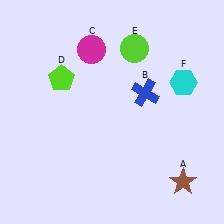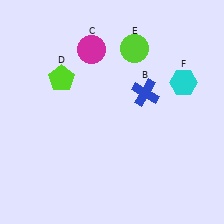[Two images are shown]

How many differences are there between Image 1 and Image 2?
There is 1 difference between the two images.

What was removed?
The brown star (A) was removed in Image 2.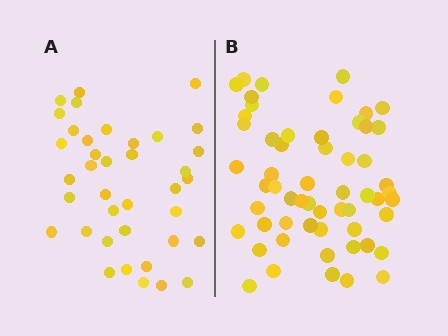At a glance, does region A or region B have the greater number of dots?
Region B (the right region) has more dots.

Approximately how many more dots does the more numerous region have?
Region B has approximately 20 more dots than region A.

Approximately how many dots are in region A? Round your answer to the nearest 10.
About 40 dots. (The exact count is 38, which rounds to 40.)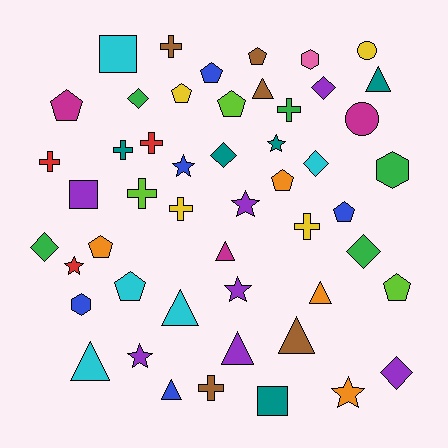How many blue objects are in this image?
There are 5 blue objects.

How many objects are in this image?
There are 50 objects.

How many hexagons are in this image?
There are 3 hexagons.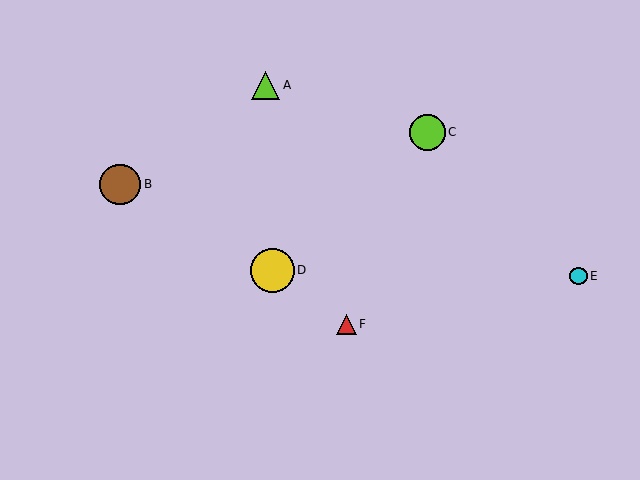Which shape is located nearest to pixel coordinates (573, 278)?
The cyan circle (labeled E) at (578, 276) is nearest to that location.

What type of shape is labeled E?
Shape E is a cyan circle.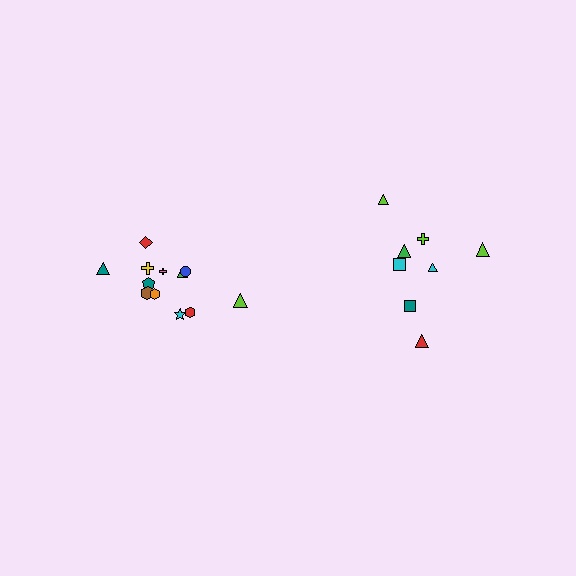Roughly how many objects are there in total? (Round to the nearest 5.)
Roughly 20 objects in total.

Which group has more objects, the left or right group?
The left group.